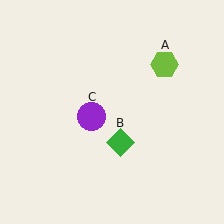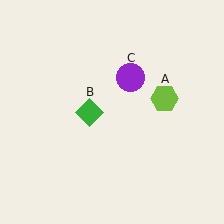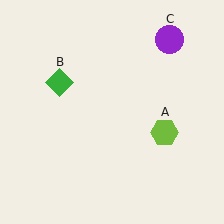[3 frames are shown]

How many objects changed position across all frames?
3 objects changed position: lime hexagon (object A), green diamond (object B), purple circle (object C).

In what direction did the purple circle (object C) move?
The purple circle (object C) moved up and to the right.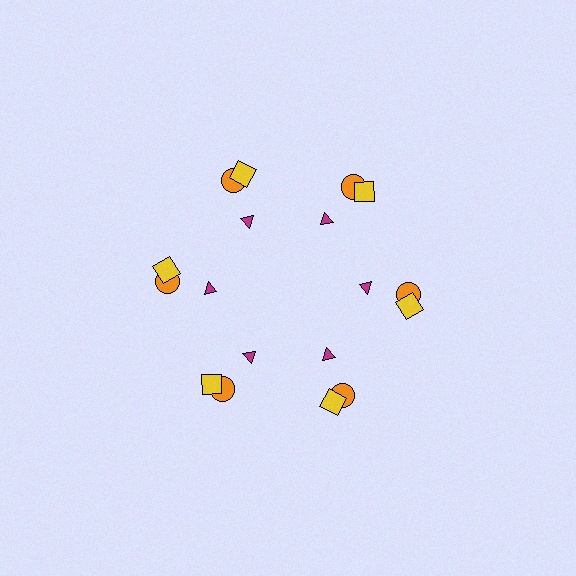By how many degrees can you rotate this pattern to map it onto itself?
The pattern maps onto itself every 60 degrees of rotation.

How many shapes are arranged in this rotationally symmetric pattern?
There are 18 shapes, arranged in 6 groups of 3.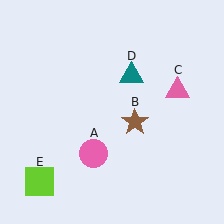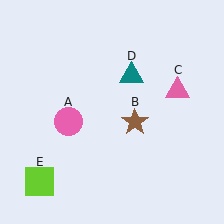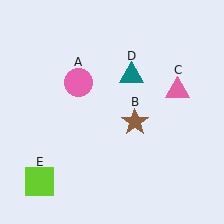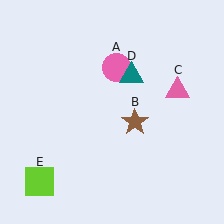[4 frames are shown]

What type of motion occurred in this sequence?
The pink circle (object A) rotated clockwise around the center of the scene.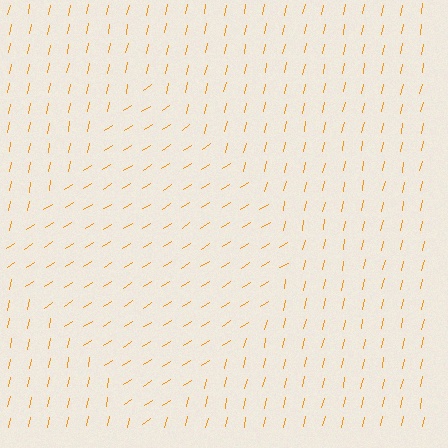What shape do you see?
I see a diamond.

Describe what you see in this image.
The image is filled with small orange line segments. A diamond region in the image has lines oriented differently from the surrounding lines, creating a visible texture boundary.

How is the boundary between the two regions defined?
The boundary is defined purely by a change in line orientation (approximately 45 degrees difference). All lines are the same color and thickness.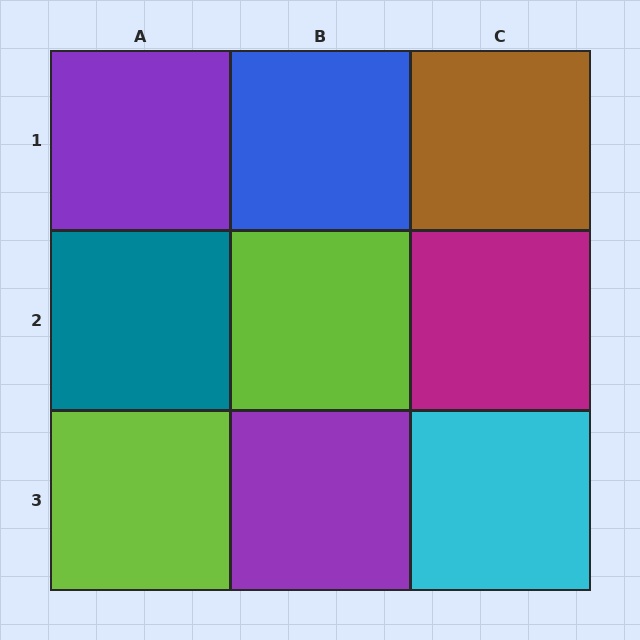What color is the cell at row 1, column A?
Purple.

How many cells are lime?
2 cells are lime.